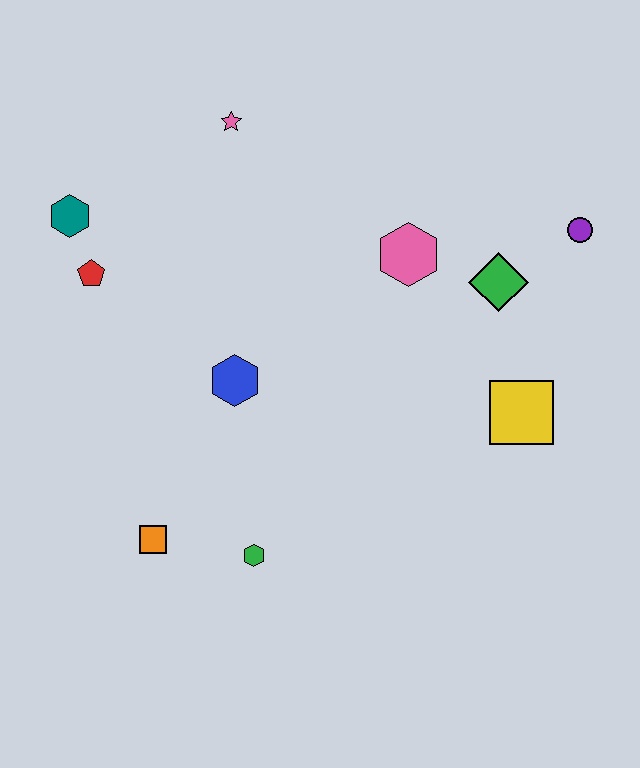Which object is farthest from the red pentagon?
The purple circle is farthest from the red pentagon.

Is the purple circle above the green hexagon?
Yes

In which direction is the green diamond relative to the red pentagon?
The green diamond is to the right of the red pentagon.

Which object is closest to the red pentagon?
The teal hexagon is closest to the red pentagon.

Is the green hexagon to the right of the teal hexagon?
Yes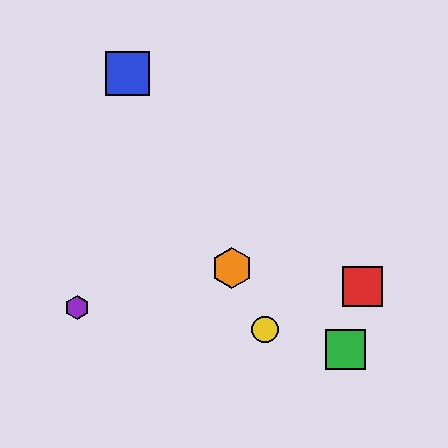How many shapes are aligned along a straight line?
3 shapes (the blue square, the yellow circle, the orange hexagon) are aligned along a straight line.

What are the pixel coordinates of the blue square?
The blue square is at (127, 74).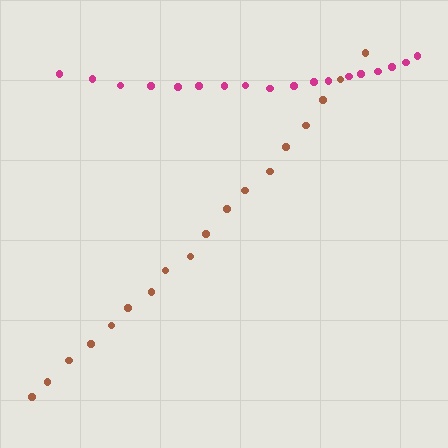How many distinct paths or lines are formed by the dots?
There are 2 distinct paths.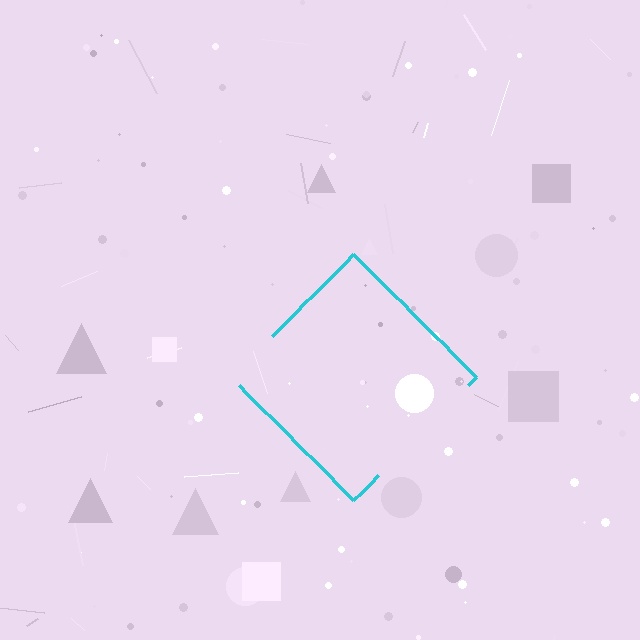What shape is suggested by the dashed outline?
The dashed outline suggests a diamond.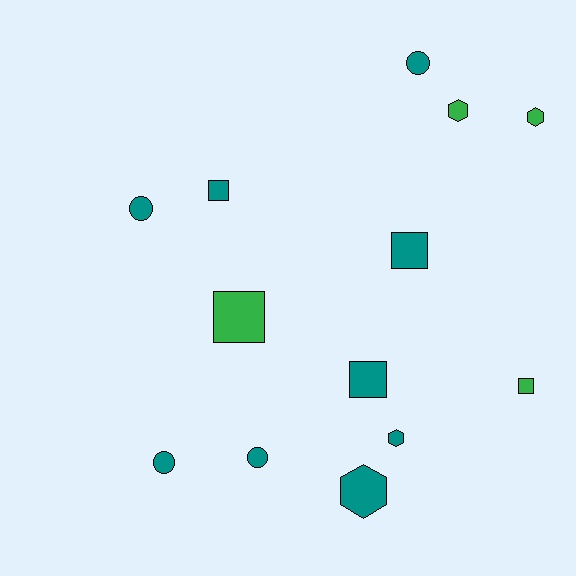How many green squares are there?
There are 2 green squares.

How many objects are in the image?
There are 13 objects.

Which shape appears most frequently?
Square, with 5 objects.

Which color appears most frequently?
Teal, with 9 objects.